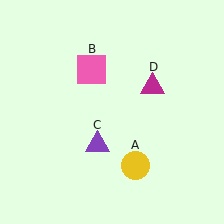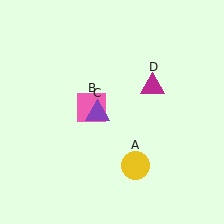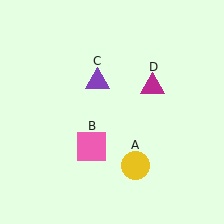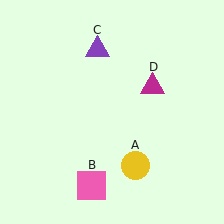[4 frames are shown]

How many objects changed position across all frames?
2 objects changed position: pink square (object B), purple triangle (object C).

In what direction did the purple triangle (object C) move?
The purple triangle (object C) moved up.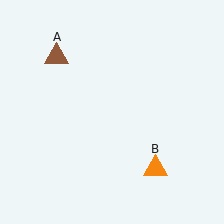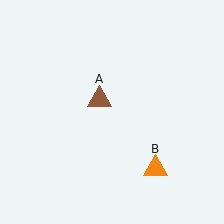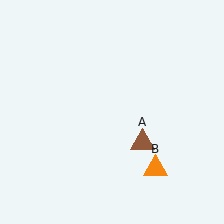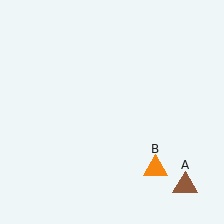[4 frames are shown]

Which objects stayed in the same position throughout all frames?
Orange triangle (object B) remained stationary.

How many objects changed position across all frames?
1 object changed position: brown triangle (object A).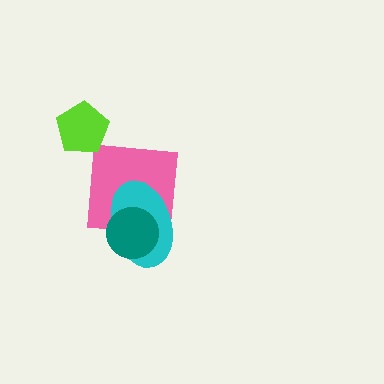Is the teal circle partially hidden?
No, no other shape covers it.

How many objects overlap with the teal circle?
2 objects overlap with the teal circle.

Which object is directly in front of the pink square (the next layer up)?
The cyan ellipse is directly in front of the pink square.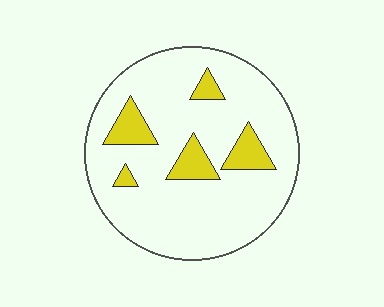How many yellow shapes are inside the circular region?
5.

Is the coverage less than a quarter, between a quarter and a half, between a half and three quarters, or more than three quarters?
Less than a quarter.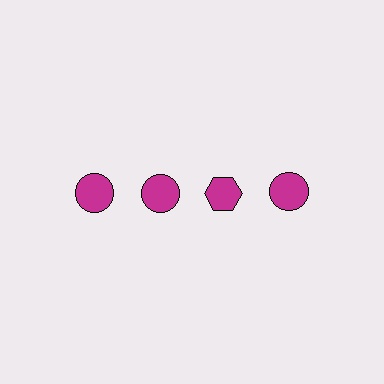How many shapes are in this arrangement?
There are 4 shapes arranged in a grid pattern.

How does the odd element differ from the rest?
It has a different shape: hexagon instead of circle.